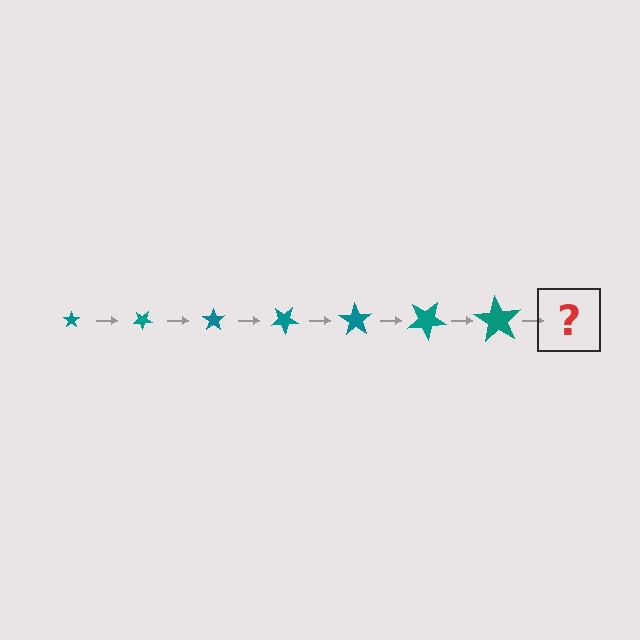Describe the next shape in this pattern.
It should be a star, larger than the previous one and rotated 245 degrees from the start.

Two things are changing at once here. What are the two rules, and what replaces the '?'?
The two rules are that the star grows larger each step and it rotates 35 degrees each step. The '?' should be a star, larger than the previous one and rotated 245 degrees from the start.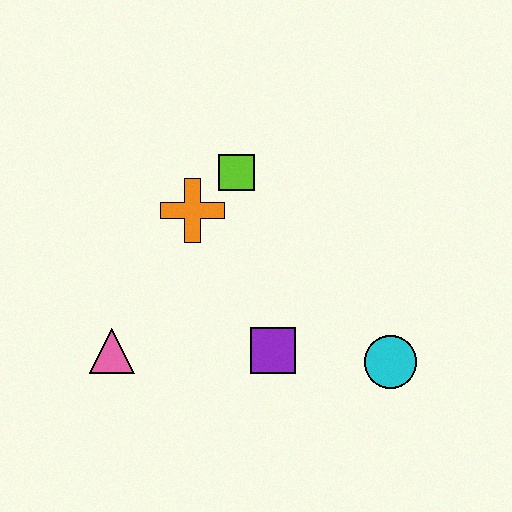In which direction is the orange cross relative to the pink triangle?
The orange cross is above the pink triangle.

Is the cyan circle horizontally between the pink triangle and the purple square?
No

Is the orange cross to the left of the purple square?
Yes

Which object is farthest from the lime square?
The cyan circle is farthest from the lime square.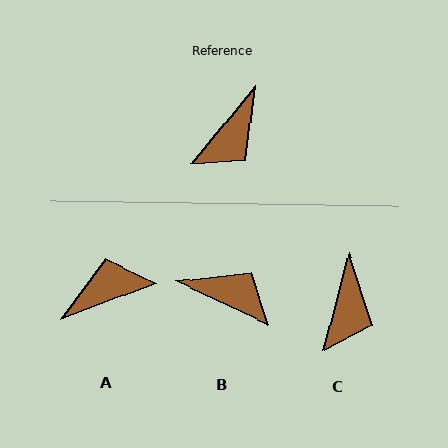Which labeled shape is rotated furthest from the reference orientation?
A, about 150 degrees away.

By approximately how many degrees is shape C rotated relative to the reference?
Approximately 24 degrees counter-clockwise.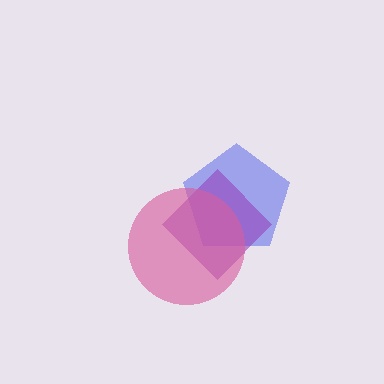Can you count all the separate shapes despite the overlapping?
Yes, there are 3 separate shapes.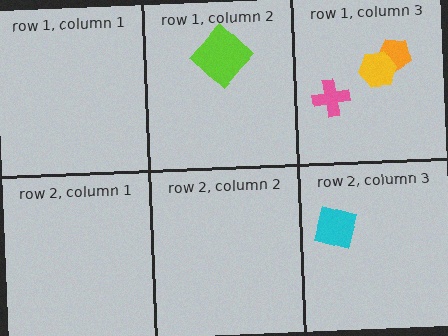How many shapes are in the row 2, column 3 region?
1.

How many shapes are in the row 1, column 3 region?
3.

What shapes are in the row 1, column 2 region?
The lime diamond.